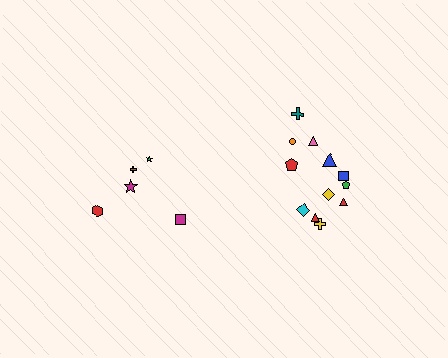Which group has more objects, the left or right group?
The right group.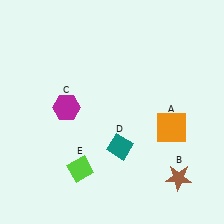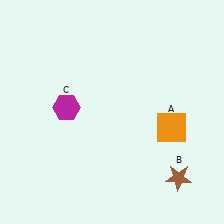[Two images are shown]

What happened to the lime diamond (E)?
The lime diamond (E) was removed in Image 2. It was in the bottom-left area of Image 1.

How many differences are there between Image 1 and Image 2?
There are 2 differences between the two images.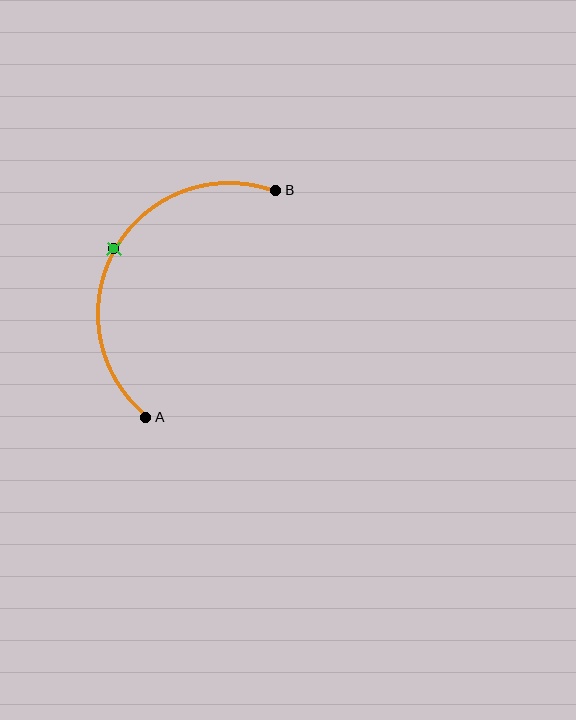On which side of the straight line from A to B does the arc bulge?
The arc bulges to the left of the straight line connecting A and B.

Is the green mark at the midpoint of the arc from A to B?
Yes. The green mark lies on the arc at equal arc-length from both A and B — it is the arc midpoint.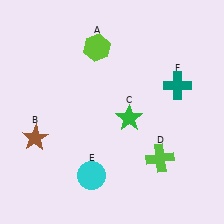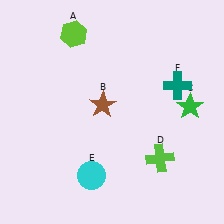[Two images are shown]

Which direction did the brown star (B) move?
The brown star (B) moved right.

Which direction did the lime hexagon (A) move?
The lime hexagon (A) moved left.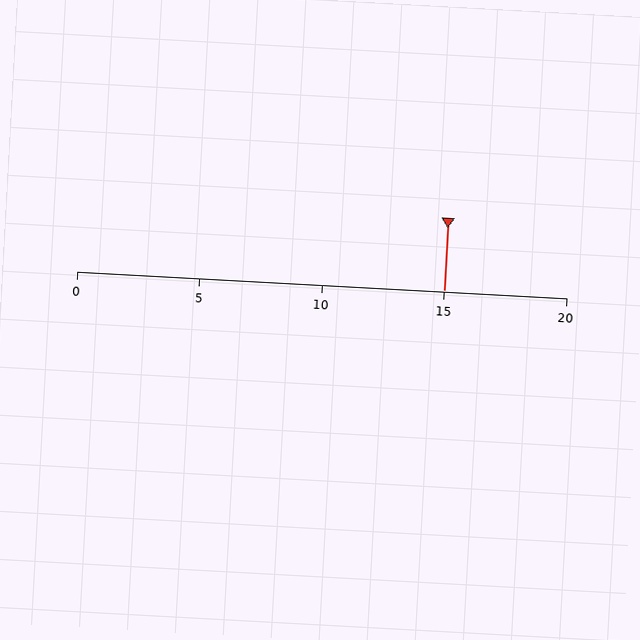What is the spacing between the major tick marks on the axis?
The major ticks are spaced 5 apart.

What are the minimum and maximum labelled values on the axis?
The axis runs from 0 to 20.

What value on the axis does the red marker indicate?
The marker indicates approximately 15.